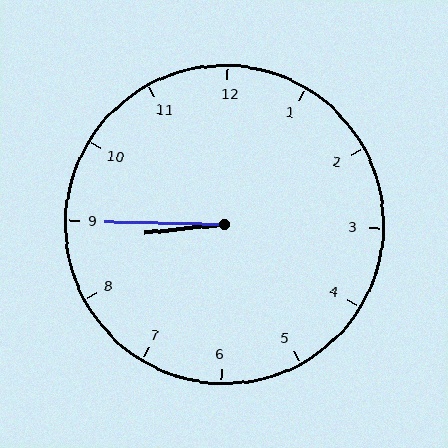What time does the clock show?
8:45.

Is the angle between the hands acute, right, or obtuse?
It is acute.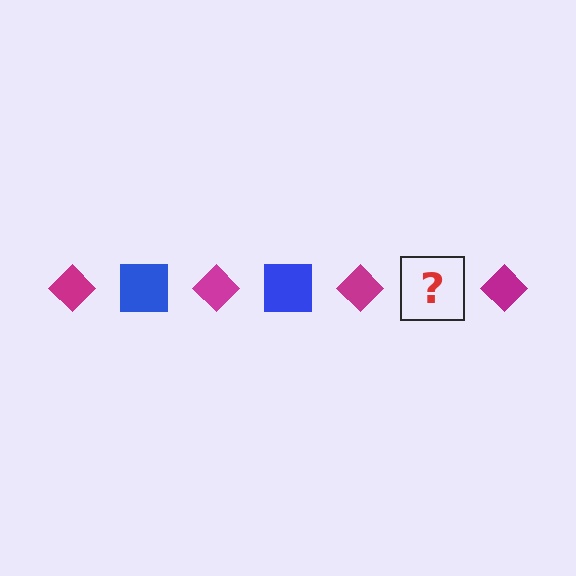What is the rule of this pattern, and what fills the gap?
The rule is that the pattern alternates between magenta diamond and blue square. The gap should be filled with a blue square.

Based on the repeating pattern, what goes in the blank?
The blank should be a blue square.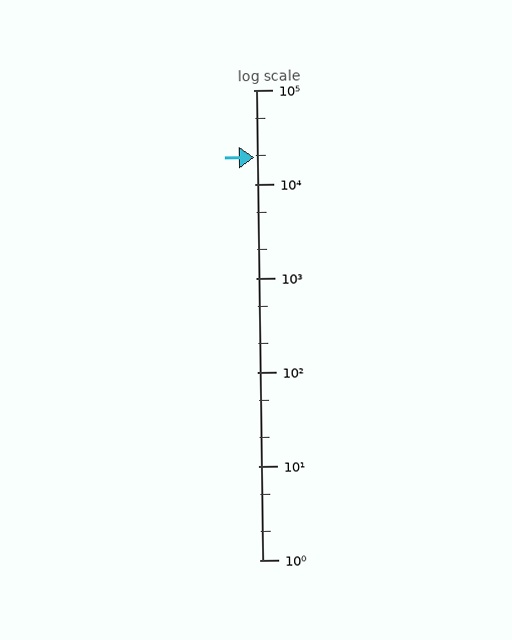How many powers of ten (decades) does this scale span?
The scale spans 5 decades, from 1 to 100000.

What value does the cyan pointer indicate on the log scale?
The pointer indicates approximately 19000.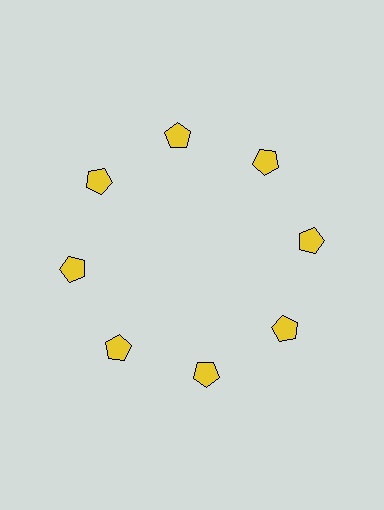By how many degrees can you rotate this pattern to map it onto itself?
The pattern maps onto itself every 45 degrees of rotation.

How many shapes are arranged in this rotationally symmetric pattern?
There are 8 shapes, arranged in 8 groups of 1.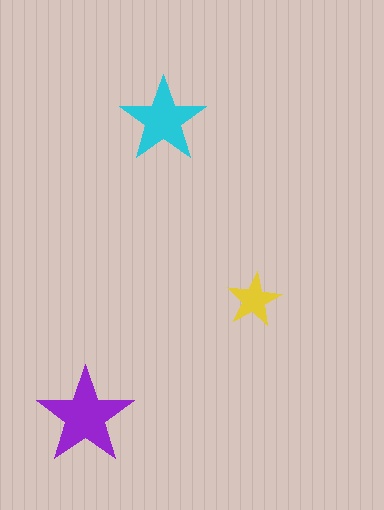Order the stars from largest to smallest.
the purple one, the cyan one, the yellow one.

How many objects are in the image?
There are 3 objects in the image.